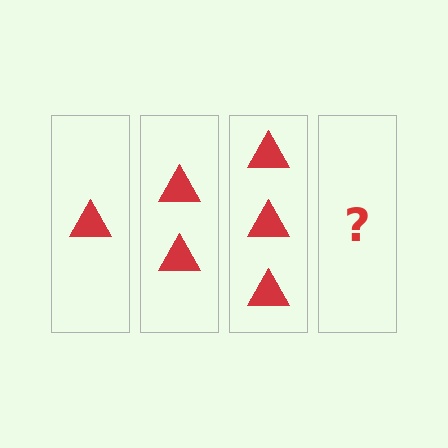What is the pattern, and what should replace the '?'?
The pattern is that each step adds one more triangle. The '?' should be 4 triangles.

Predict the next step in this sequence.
The next step is 4 triangles.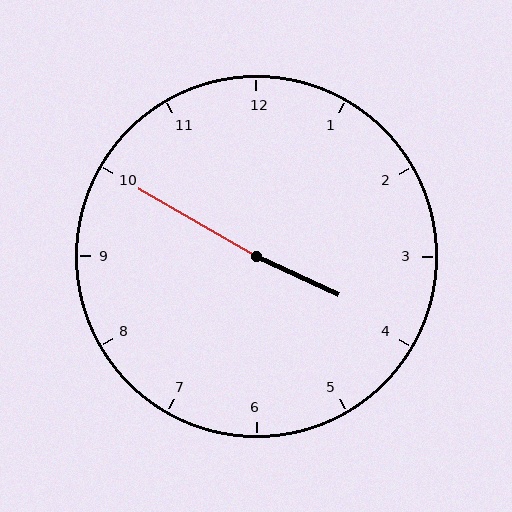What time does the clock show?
3:50.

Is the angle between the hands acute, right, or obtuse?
It is obtuse.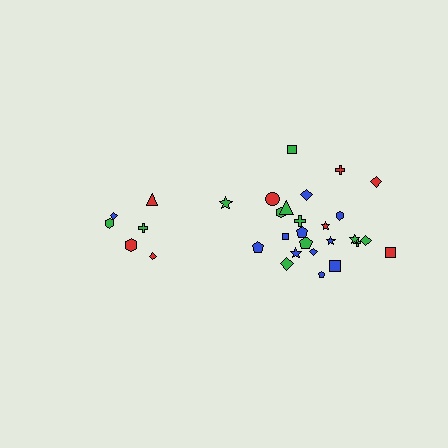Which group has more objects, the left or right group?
The right group.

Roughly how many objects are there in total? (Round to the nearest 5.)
Roughly 30 objects in total.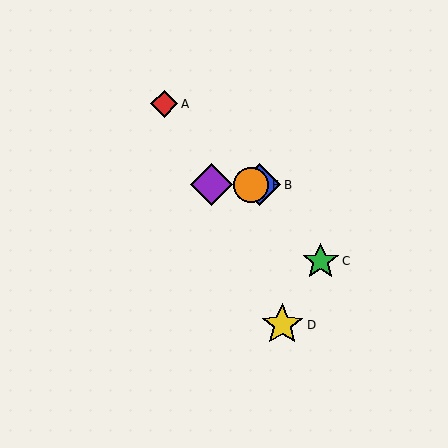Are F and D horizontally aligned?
No, F is at y≈185 and D is at y≈325.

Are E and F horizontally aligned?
Yes, both are at y≈185.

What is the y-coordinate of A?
Object A is at y≈104.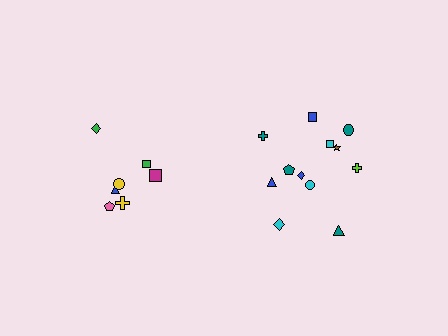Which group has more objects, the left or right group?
The right group.